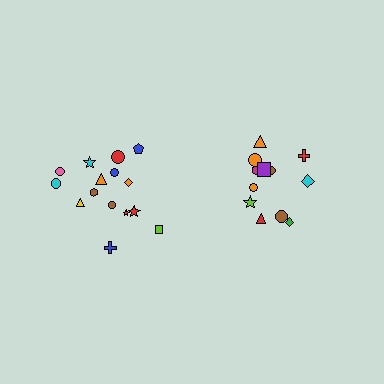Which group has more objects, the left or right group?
The left group.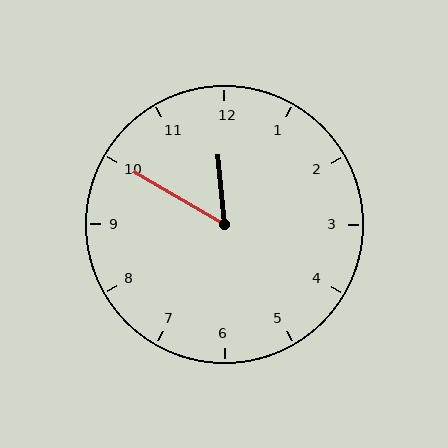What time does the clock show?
11:50.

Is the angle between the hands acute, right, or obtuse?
It is acute.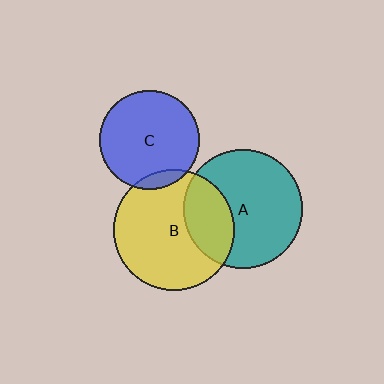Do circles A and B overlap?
Yes.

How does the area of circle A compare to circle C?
Approximately 1.4 times.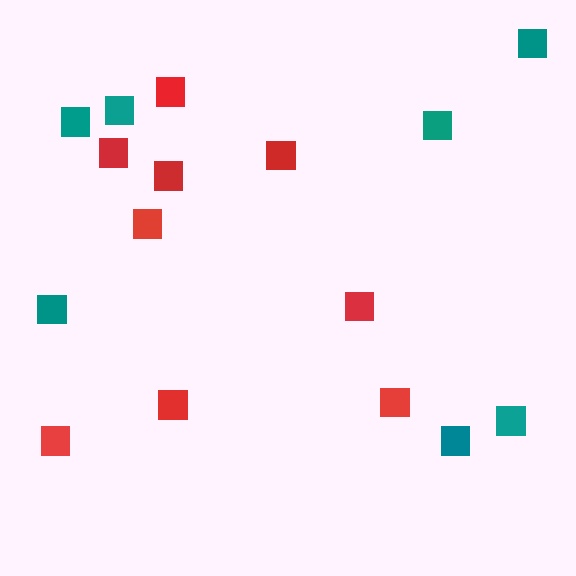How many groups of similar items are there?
There are 2 groups: one group of red squares (9) and one group of teal squares (7).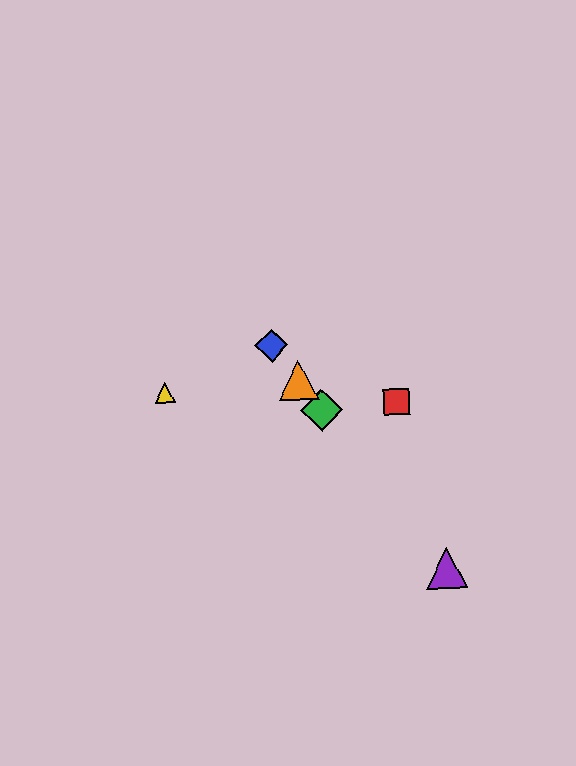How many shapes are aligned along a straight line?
4 shapes (the blue diamond, the green diamond, the purple triangle, the orange triangle) are aligned along a straight line.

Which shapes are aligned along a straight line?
The blue diamond, the green diamond, the purple triangle, the orange triangle are aligned along a straight line.